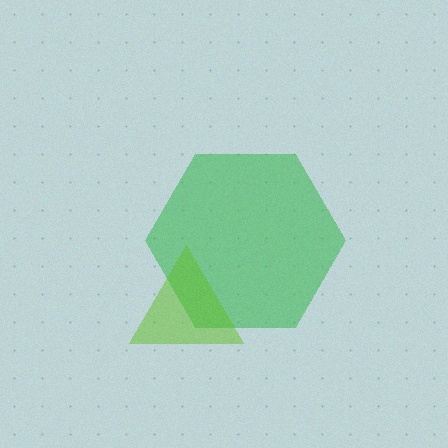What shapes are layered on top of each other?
The layered shapes are: a green hexagon, a lime triangle.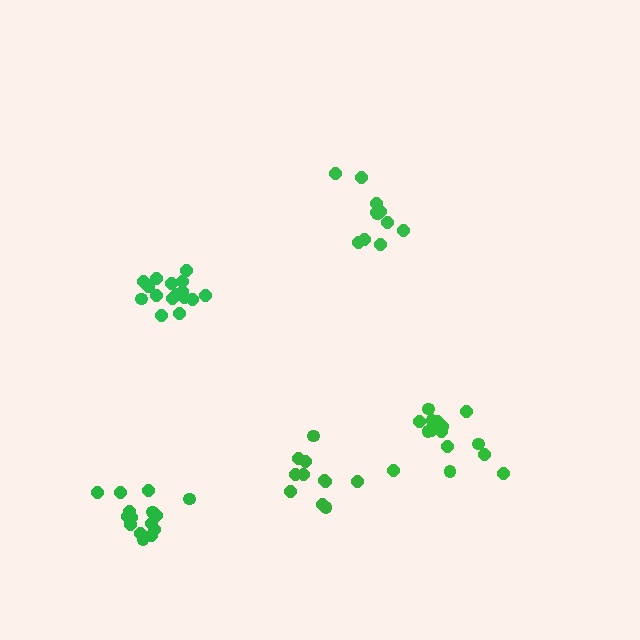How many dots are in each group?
Group 1: 11 dots, Group 2: 11 dots, Group 3: 16 dots, Group 4: 15 dots, Group 5: 15 dots (68 total).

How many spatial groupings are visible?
There are 5 spatial groupings.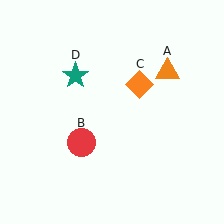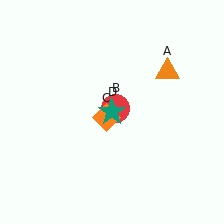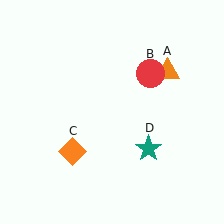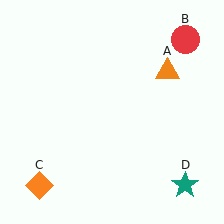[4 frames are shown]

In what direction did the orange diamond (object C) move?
The orange diamond (object C) moved down and to the left.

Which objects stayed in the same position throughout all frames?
Orange triangle (object A) remained stationary.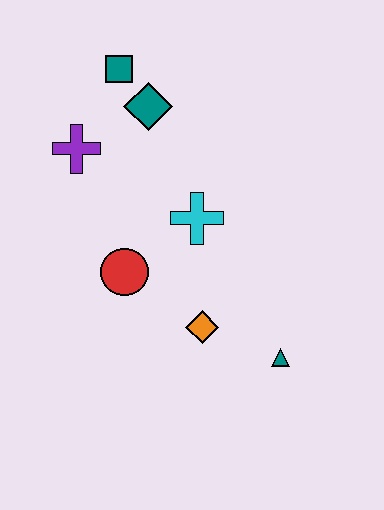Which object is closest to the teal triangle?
The orange diamond is closest to the teal triangle.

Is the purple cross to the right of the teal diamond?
No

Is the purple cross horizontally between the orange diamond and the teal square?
No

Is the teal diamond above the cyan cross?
Yes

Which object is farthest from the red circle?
The teal square is farthest from the red circle.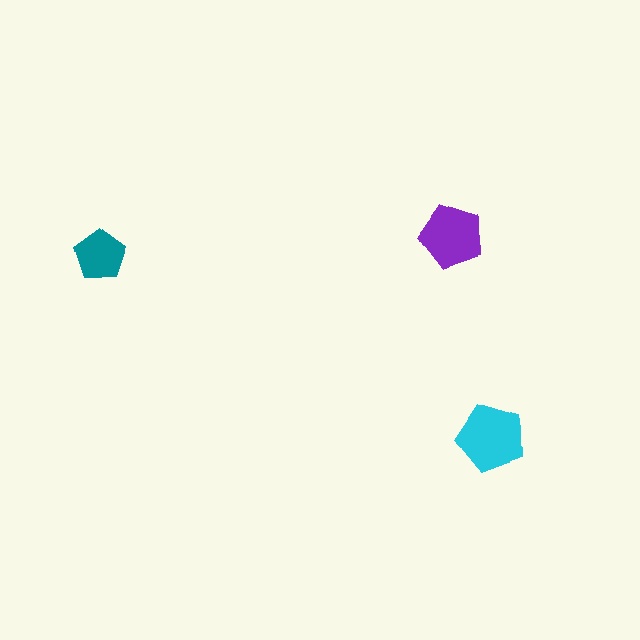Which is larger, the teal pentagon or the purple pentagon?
The purple one.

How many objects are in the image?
There are 3 objects in the image.